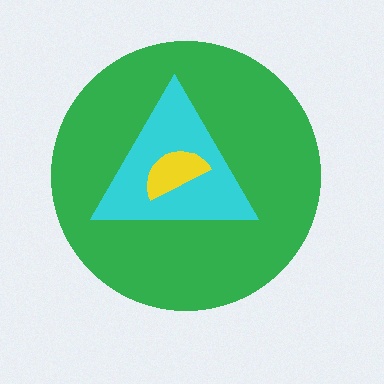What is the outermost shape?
The green circle.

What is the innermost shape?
The yellow semicircle.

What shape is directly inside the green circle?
The cyan triangle.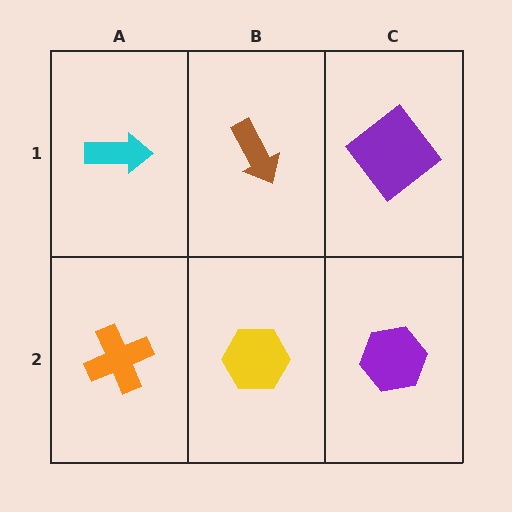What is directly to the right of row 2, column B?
A purple hexagon.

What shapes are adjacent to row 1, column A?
An orange cross (row 2, column A), a brown arrow (row 1, column B).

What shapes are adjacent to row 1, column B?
A yellow hexagon (row 2, column B), a cyan arrow (row 1, column A), a purple diamond (row 1, column C).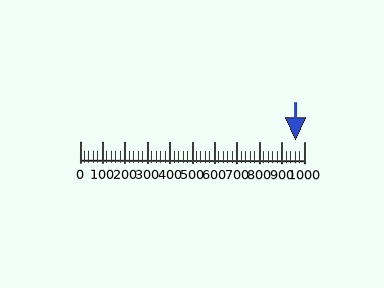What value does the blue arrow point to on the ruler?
The blue arrow points to approximately 964.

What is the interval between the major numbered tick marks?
The major tick marks are spaced 100 units apart.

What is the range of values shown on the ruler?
The ruler shows values from 0 to 1000.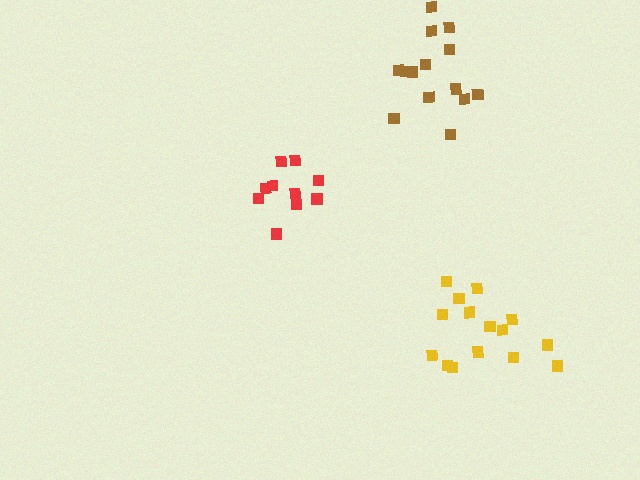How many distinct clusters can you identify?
There are 3 distinct clusters.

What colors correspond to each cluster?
The clusters are colored: yellow, brown, red.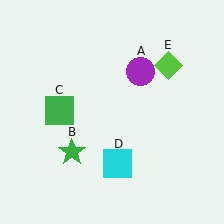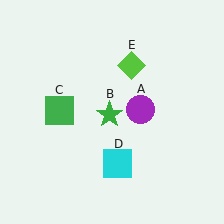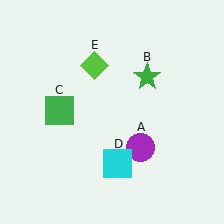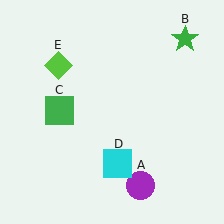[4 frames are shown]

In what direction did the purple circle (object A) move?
The purple circle (object A) moved down.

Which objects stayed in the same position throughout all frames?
Green square (object C) and cyan square (object D) remained stationary.